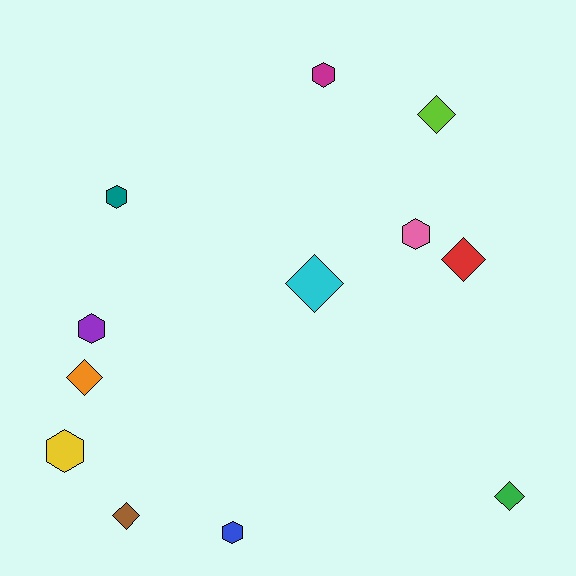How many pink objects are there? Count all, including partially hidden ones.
There is 1 pink object.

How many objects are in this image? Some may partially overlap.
There are 12 objects.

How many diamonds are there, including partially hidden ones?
There are 6 diamonds.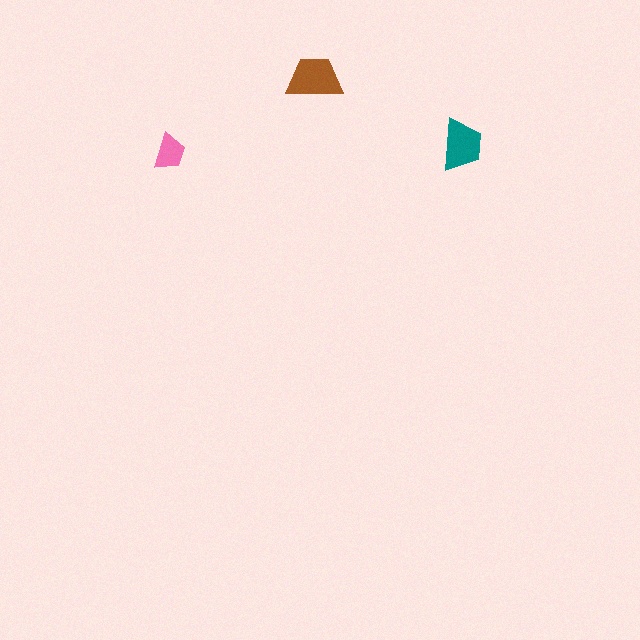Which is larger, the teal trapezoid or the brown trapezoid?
The brown one.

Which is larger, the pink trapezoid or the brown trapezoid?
The brown one.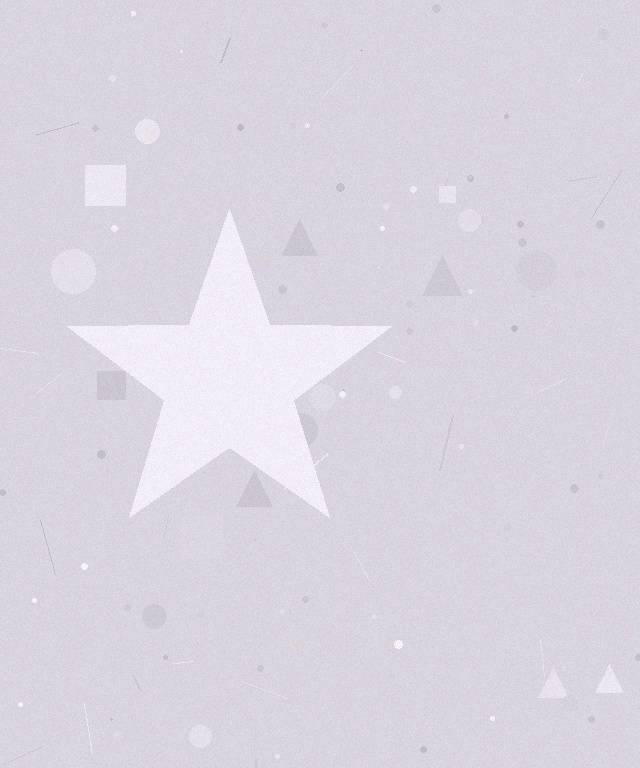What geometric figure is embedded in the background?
A star is embedded in the background.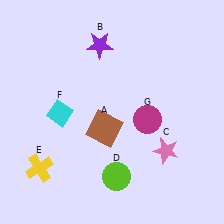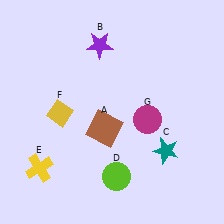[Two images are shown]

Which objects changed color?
C changed from pink to teal. F changed from cyan to yellow.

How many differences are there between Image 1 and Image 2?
There are 2 differences between the two images.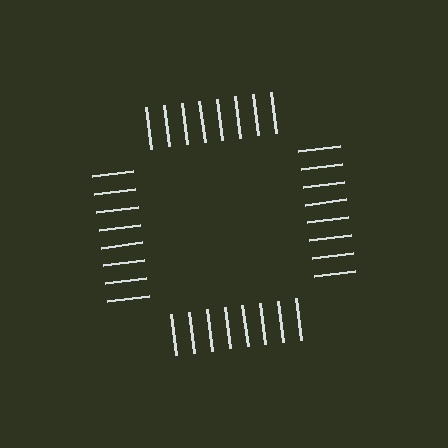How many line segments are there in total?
32 — 8 along each of the 4 edges.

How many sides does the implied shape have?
4 sides — the line-ends trace a square.